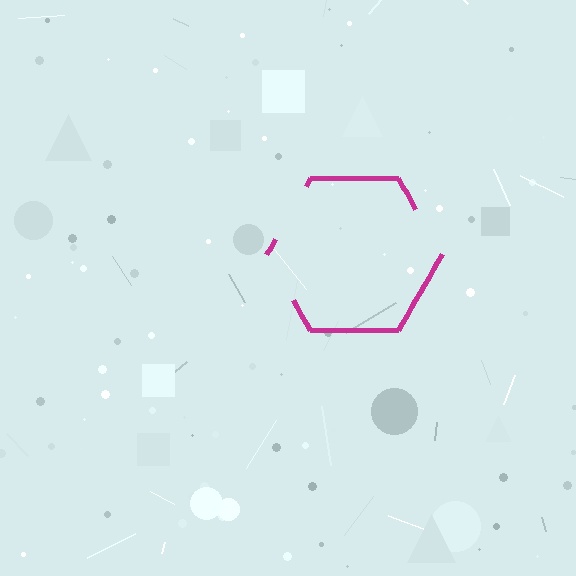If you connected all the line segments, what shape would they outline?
They would outline a hexagon.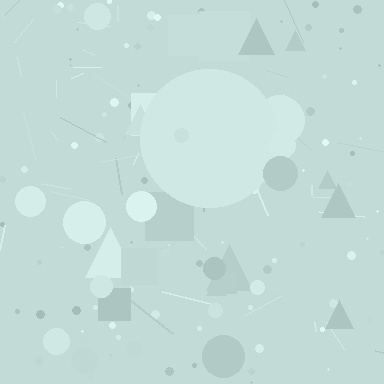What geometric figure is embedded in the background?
A circle is embedded in the background.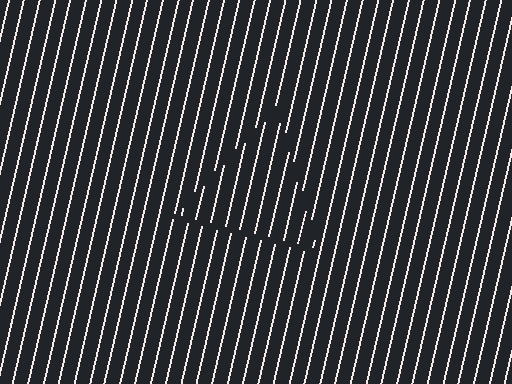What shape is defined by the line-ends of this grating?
An illusory triangle. The interior of the shape contains the same grating, shifted by half a period — the contour is defined by the phase discontinuity where line-ends from the inner and outer gratings abut.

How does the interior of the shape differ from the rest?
The interior of the shape contains the same grating, shifted by half a period — the contour is defined by the phase discontinuity where line-ends from the inner and outer gratings abut.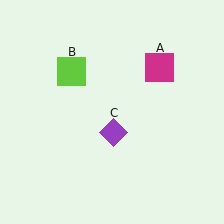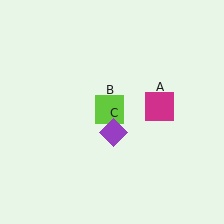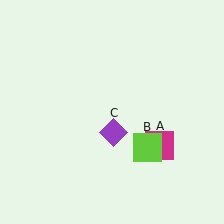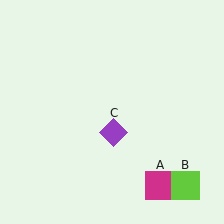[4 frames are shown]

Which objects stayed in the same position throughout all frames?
Purple diamond (object C) remained stationary.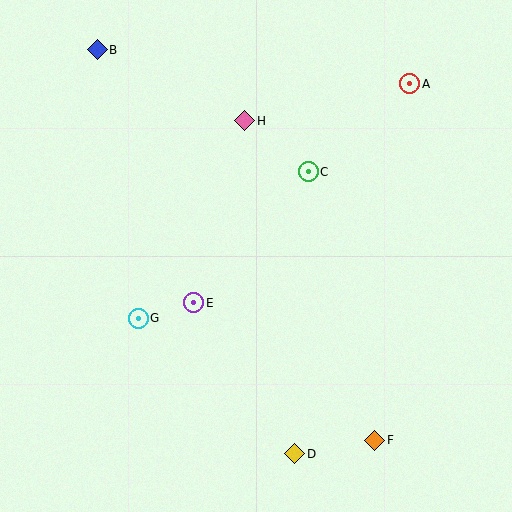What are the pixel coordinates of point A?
Point A is at (410, 84).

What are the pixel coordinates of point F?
Point F is at (375, 440).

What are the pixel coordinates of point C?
Point C is at (308, 172).